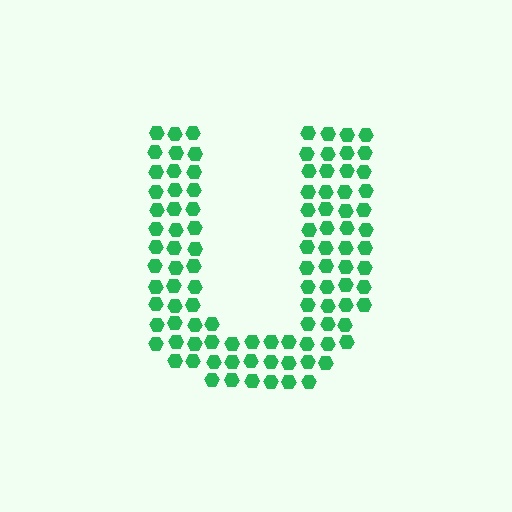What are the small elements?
The small elements are hexagons.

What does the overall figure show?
The overall figure shows the letter U.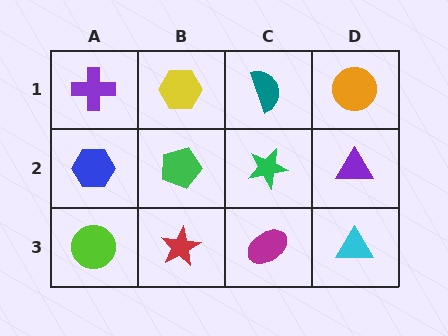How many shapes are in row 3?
4 shapes.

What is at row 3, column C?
A magenta ellipse.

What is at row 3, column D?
A cyan triangle.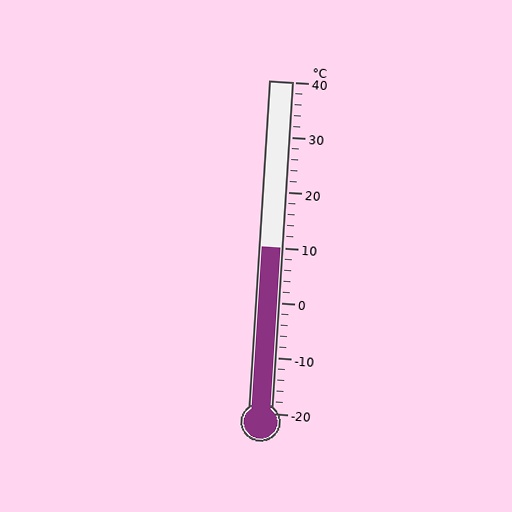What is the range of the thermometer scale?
The thermometer scale ranges from -20°C to 40°C.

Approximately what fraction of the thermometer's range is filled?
The thermometer is filled to approximately 50% of its range.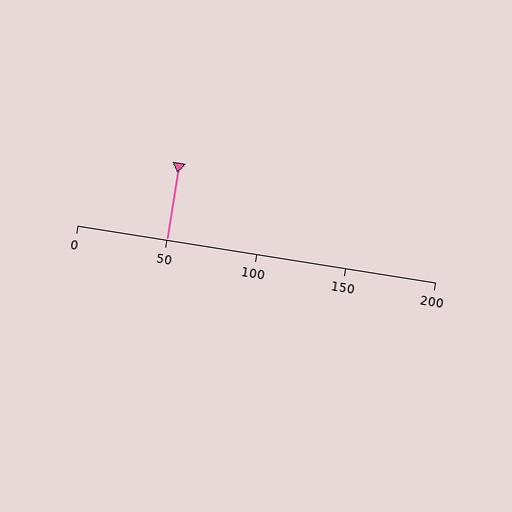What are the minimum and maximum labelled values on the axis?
The axis runs from 0 to 200.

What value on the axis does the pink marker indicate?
The marker indicates approximately 50.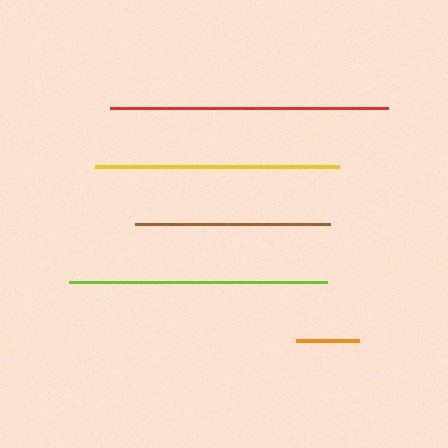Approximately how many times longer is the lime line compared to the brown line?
The lime line is approximately 1.3 times the length of the brown line.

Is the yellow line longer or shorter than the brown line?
The yellow line is longer than the brown line.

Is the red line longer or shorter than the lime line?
The red line is longer than the lime line.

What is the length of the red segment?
The red segment is approximately 277 pixels long.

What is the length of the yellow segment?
The yellow segment is approximately 244 pixels long.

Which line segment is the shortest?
The orange line is the shortest at approximately 63 pixels.